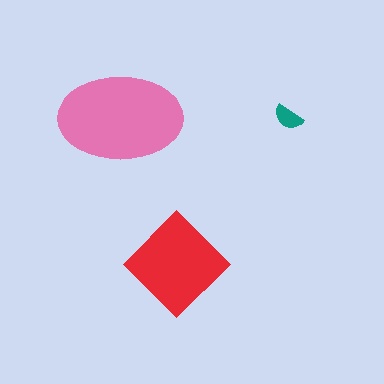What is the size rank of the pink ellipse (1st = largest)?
1st.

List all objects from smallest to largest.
The teal semicircle, the red diamond, the pink ellipse.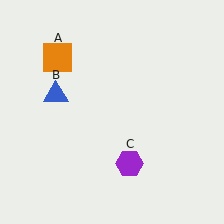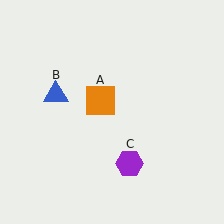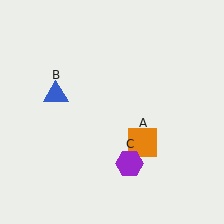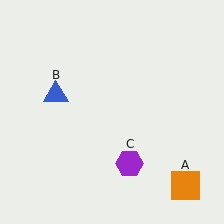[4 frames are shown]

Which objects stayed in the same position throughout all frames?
Blue triangle (object B) and purple hexagon (object C) remained stationary.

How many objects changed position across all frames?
1 object changed position: orange square (object A).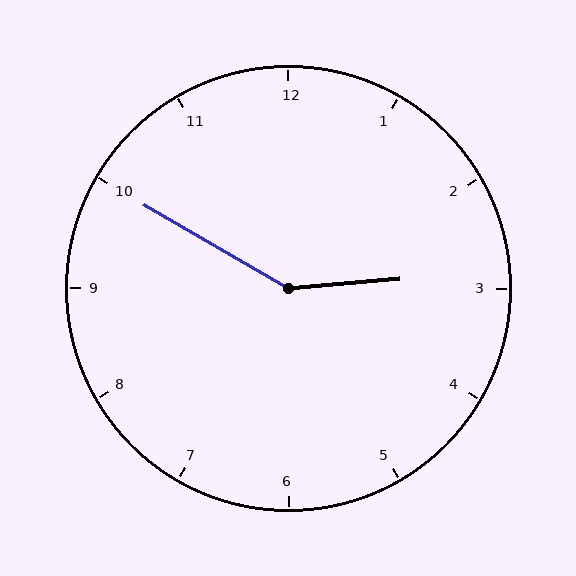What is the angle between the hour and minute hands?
Approximately 145 degrees.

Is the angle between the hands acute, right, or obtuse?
It is obtuse.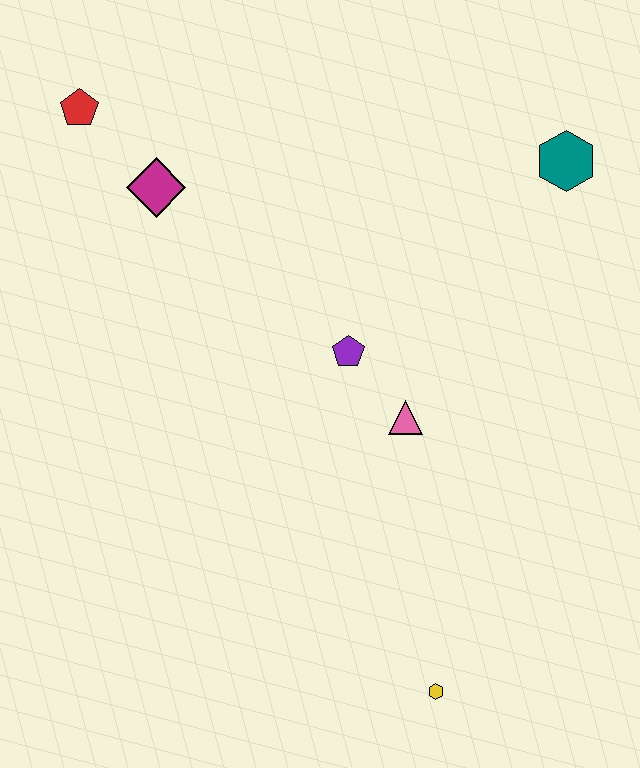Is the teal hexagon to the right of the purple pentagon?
Yes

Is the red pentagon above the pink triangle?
Yes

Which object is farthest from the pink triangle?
The red pentagon is farthest from the pink triangle.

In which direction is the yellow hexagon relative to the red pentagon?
The yellow hexagon is below the red pentagon.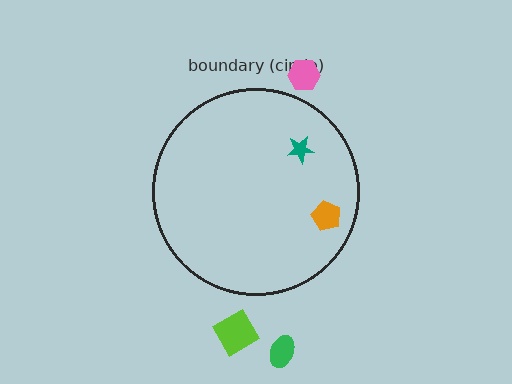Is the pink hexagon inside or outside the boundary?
Outside.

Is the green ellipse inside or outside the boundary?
Outside.